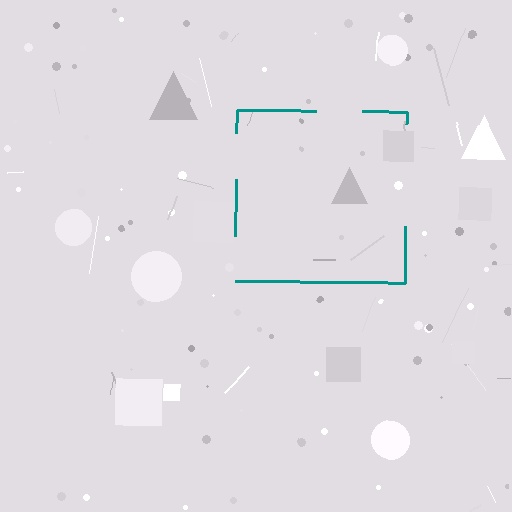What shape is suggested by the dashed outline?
The dashed outline suggests a square.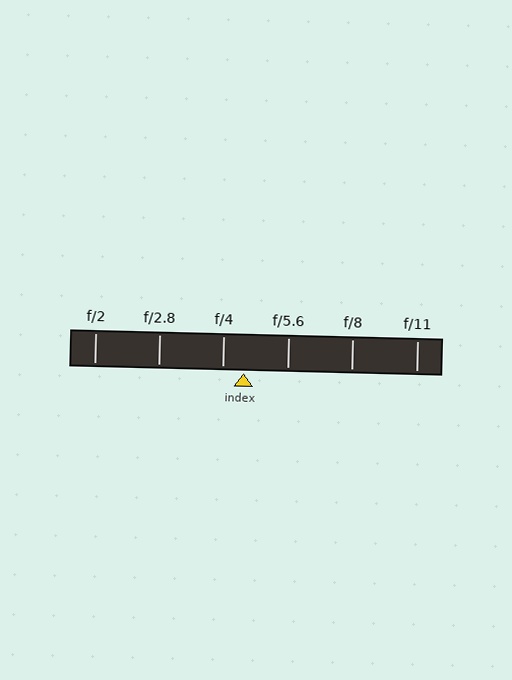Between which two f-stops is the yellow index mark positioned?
The index mark is between f/4 and f/5.6.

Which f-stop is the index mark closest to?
The index mark is closest to f/4.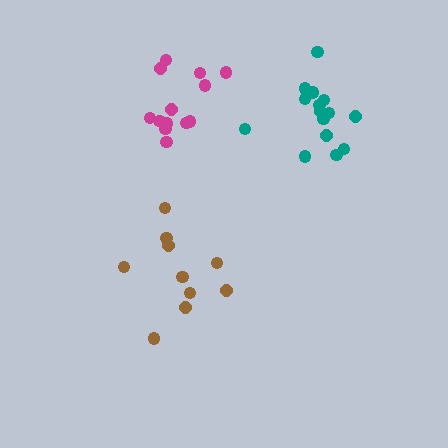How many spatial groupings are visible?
There are 3 spatial groupings.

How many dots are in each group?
Group 1: 13 dots, Group 2: 15 dots, Group 3: 10 dots (38 total).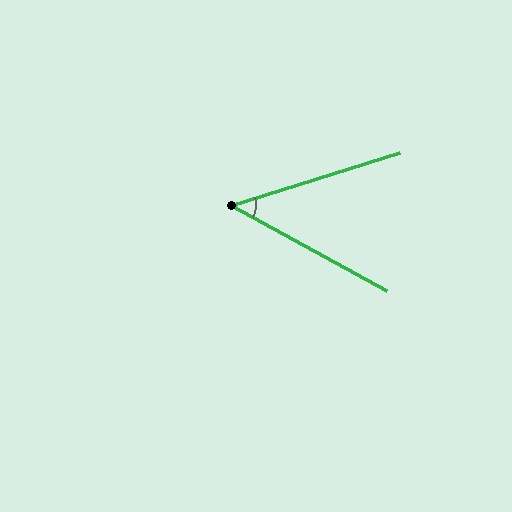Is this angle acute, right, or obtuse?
It is acute.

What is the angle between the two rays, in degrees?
Approximately 46 degrees.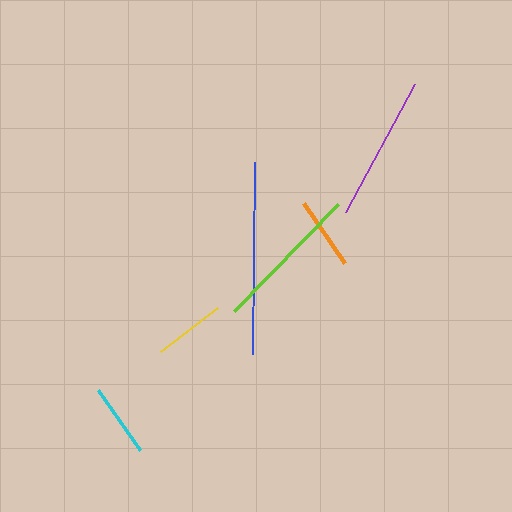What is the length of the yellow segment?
The yellow segment is approximately 72 pixels long.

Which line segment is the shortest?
The yellow line is the shortest at approximately 72 pixels.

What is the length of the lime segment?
The lime segment is approximately 149 pixels long.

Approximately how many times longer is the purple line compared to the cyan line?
The purple line is approximately 2.0 times the length of the cyan line.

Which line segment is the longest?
The blue line is the longest at approximately 191 pixels.